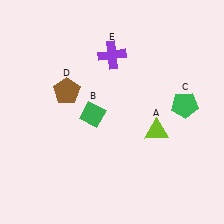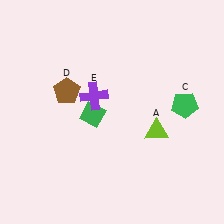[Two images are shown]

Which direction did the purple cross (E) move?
The purple cross (E) moved down.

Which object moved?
The purple cross (E) moved down.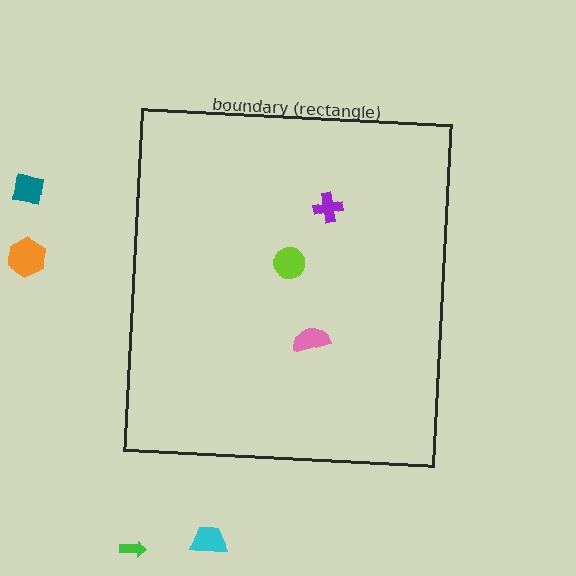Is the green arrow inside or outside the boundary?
Outside.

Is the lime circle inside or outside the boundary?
Inside.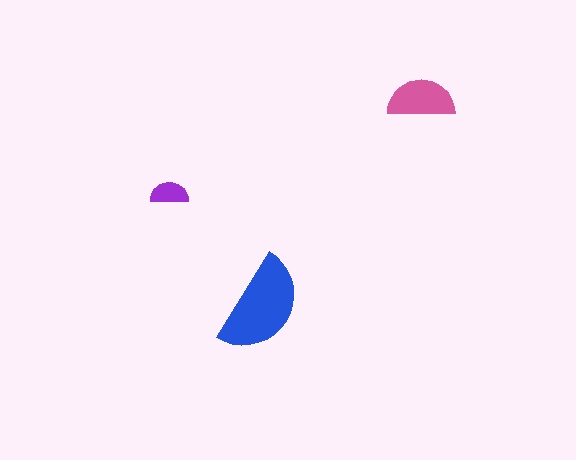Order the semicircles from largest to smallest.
the blue one, the pink one, the purple one.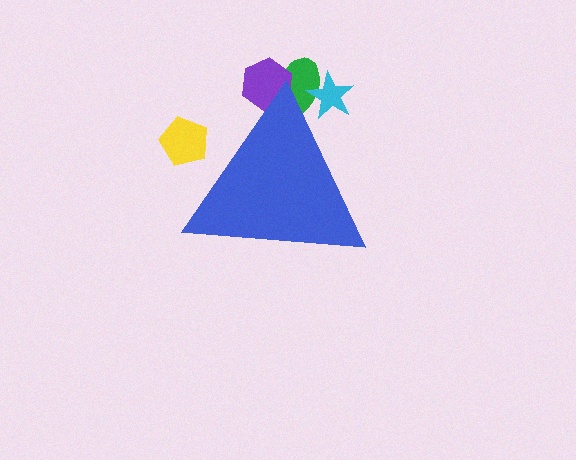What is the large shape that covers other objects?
A blue triangle.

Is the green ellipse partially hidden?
Yes, the green ellipse is partially hidden behind the blue triangle.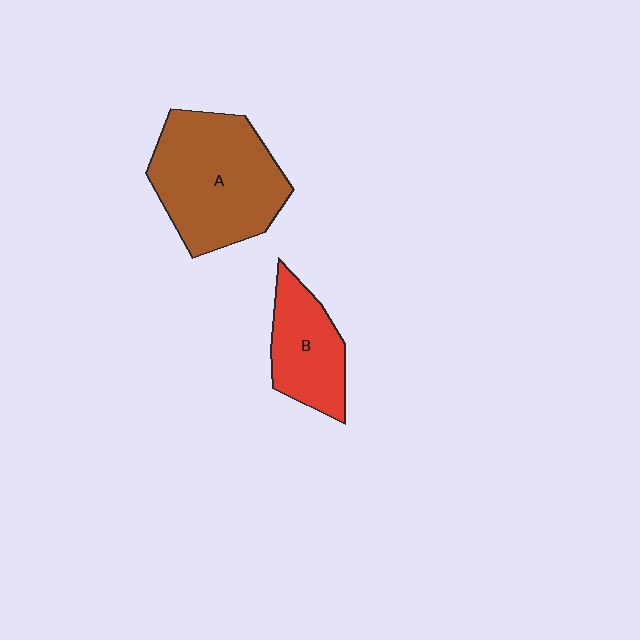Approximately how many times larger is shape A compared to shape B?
Approximately 1.8 times.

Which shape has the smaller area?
Shape B (red).